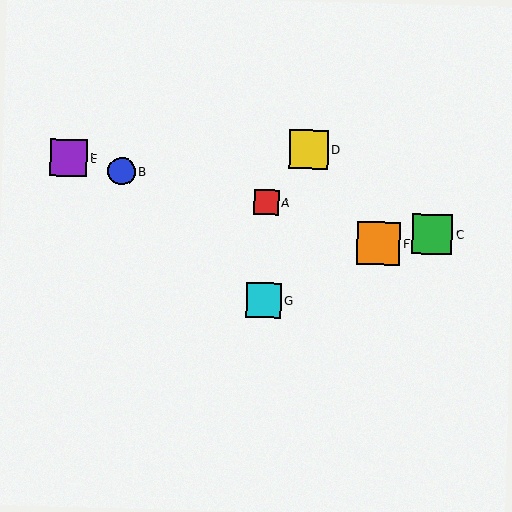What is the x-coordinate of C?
Object C is at x≈432.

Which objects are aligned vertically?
Objects A, G are aligned vertically.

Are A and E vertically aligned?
No, A is at x≈267 and E is at x≈68.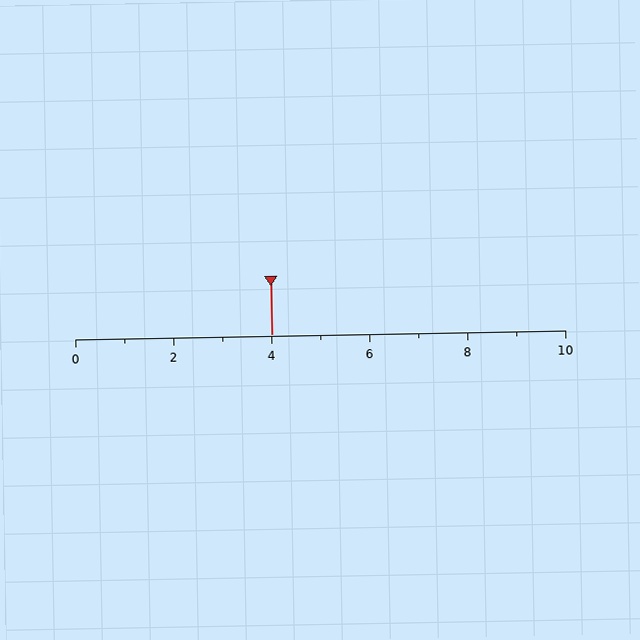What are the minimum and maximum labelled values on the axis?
The axis runs from 0 to 10.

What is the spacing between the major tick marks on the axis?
The major ticks are spaced 2 apart.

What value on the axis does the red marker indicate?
The marker indicates approximately 4.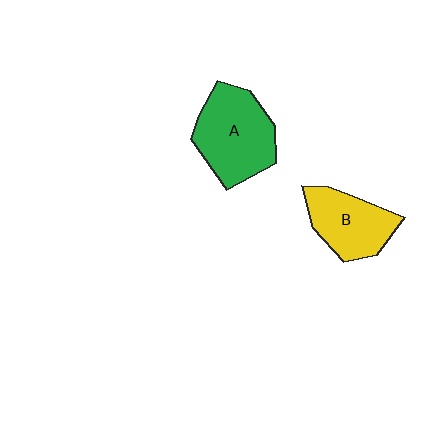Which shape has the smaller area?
Shape B (yellow).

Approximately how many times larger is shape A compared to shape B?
Approximately 1.3 times.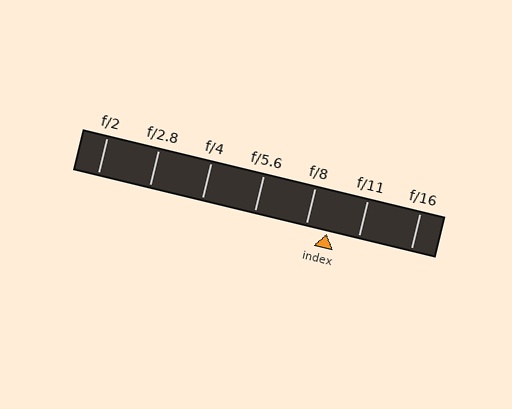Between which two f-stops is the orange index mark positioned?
The index mark is between f/8 and f/11.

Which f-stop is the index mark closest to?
The index mark is closest to f/8.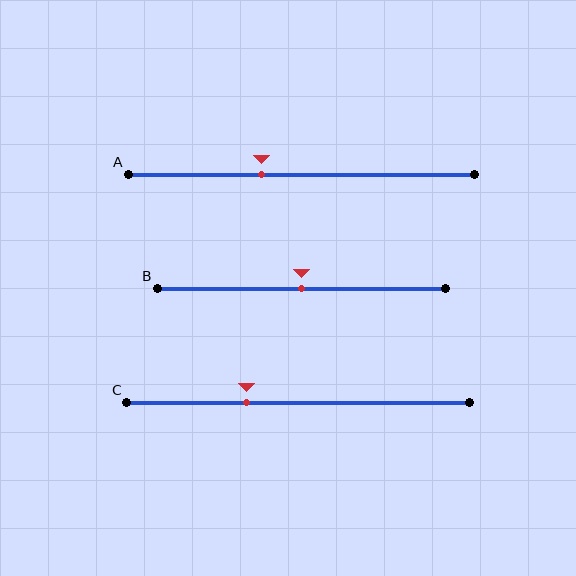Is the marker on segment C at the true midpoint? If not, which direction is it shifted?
No, the marker on segment C is shifted to the left by about 15% of the segment length.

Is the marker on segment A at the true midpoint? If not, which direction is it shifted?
No, the marker on segment A is shifted to the left by about 11% of the segment length.